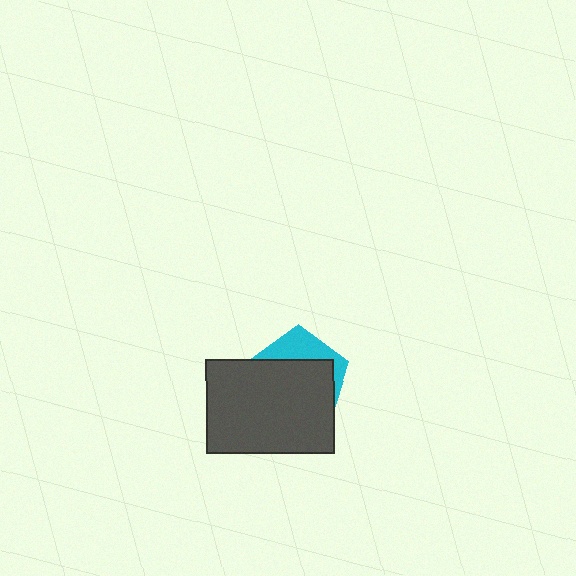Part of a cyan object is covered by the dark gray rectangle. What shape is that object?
It is a pentagon.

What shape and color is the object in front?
The object in front is a dark gray rectangle.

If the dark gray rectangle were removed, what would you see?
You would see the complete cyan pentagon.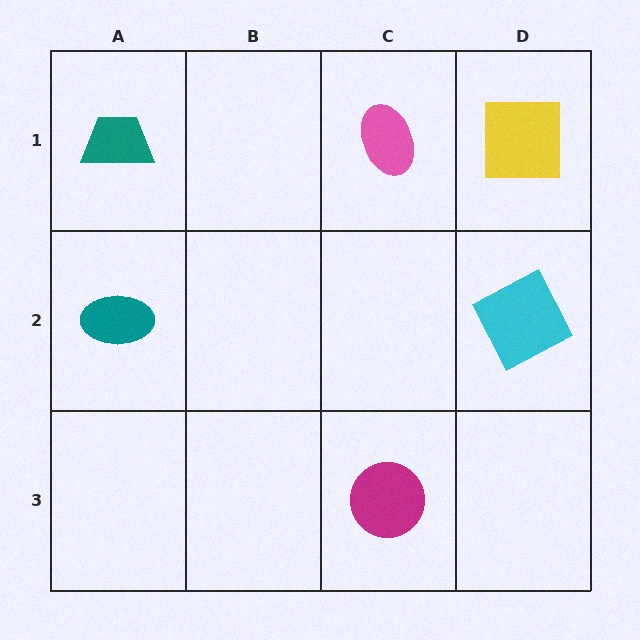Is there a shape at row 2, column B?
No, that cell is empty.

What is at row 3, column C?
A magenta circle.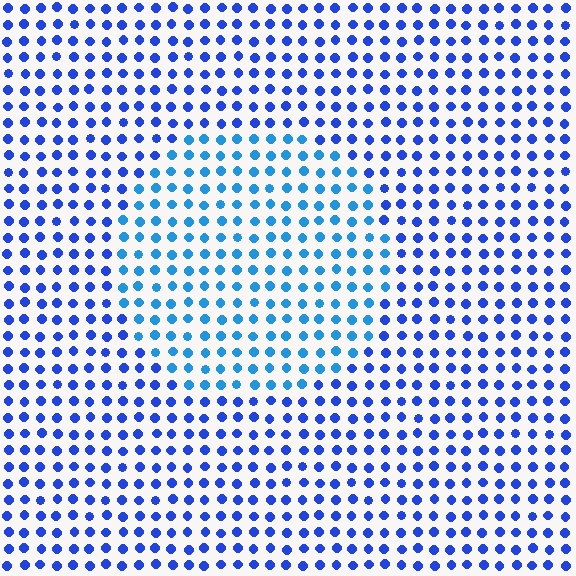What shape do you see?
I see a circle.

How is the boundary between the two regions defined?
The boundary is defined purely by a slight shift in hue (about 27 degrees). Spacing, size, and orientation are identical on both sides.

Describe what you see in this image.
The image is filled with small blue elements in a uniform arrangement. A circle-shaped region is visible where the elements are tinted to a slightly different hue, forming a subtle color boundary.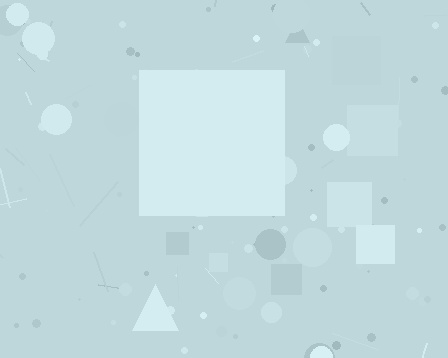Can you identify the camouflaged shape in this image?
The camouflaged shape is a square.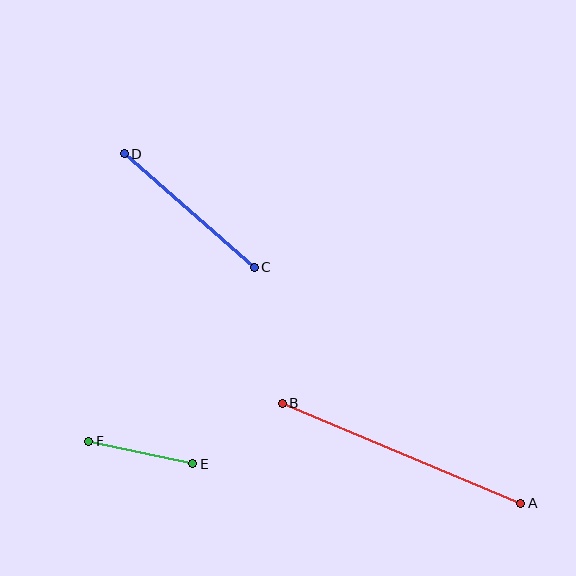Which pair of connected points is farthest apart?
Points A and B are farthest apart.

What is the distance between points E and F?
The distance is approximately 107 pixels.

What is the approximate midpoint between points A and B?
The midpoint is at approximately (401, 453) pixels.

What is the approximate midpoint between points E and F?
The midpoint is at approximately (141, 452) pixels.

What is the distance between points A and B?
The distance is approximately 259 pixels.